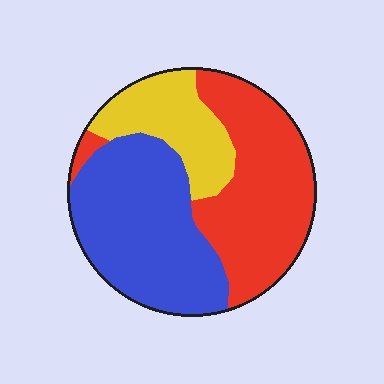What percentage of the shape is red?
Red covers around 40% of the shape.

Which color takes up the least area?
Yellow, at roughly 20%.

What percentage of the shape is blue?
Blue covers 41% of the shape.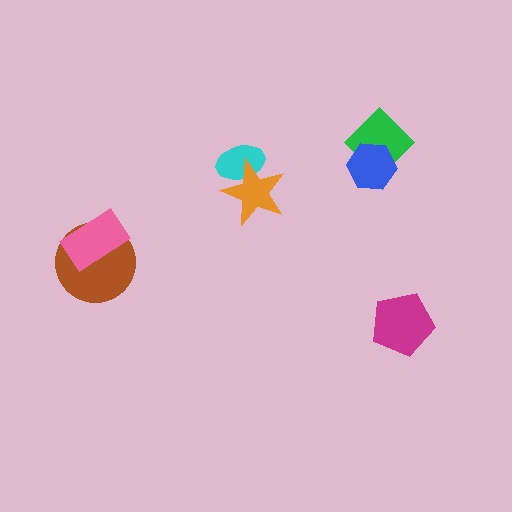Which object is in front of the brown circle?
The pink rectangle is in front of the brown circle.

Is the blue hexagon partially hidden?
No, no other shape covers it.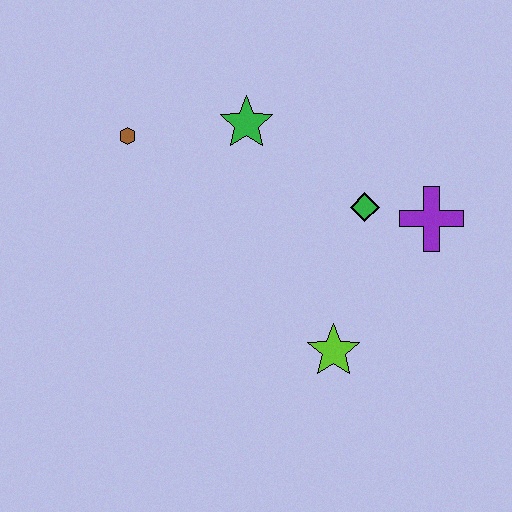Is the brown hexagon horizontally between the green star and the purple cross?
No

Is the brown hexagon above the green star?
No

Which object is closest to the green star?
The brown hexagon is closest to the green star.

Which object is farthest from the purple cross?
The brown hexagon is farthest from the purple cross.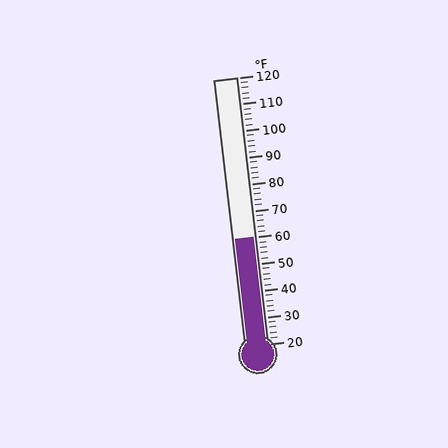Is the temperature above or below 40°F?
The temperature is above 40°F.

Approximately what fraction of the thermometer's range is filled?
The thermometer is filled to approximately 40% of its range.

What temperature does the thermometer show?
The thermometer shows approximately 60°F.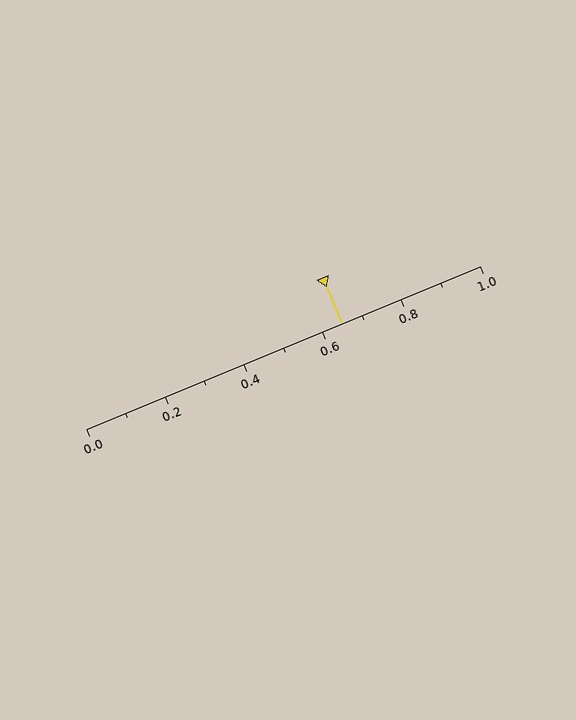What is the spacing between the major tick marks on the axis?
The major ticks are spaced 0.2 apart.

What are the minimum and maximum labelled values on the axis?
The axis runs from 0.0 to 1.0.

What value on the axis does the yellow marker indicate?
The marker indicates approximately 0.65.